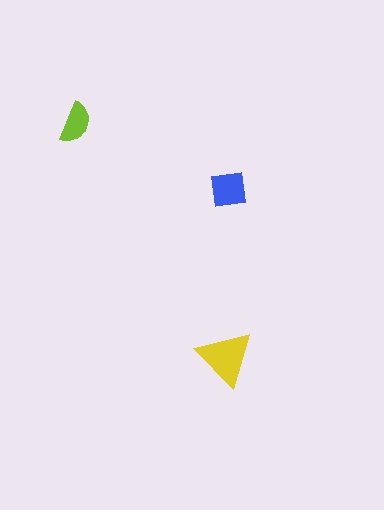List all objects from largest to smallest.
The yellow triangle, the blue square, the lime semicircle.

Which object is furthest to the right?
The blue square is rightmost.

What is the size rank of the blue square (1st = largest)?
2nd.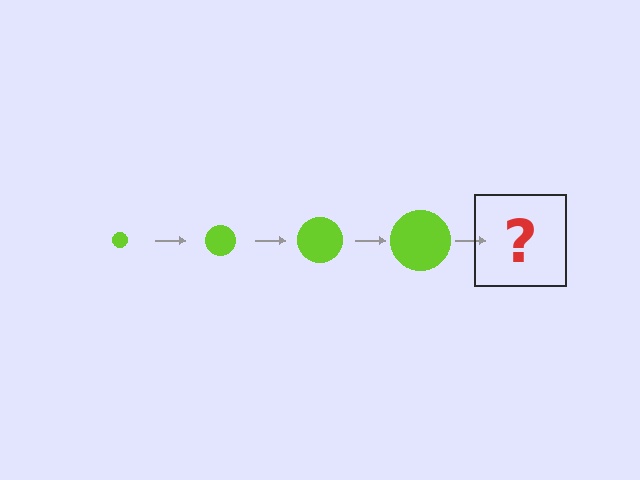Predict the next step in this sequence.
The next step is a lime circle, larger than the previous one.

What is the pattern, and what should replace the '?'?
The pattern is that the circle gets progressively larger each step. The '?' should be a lime circle, larger than the previous one.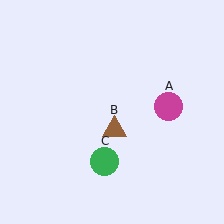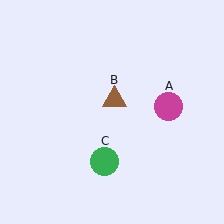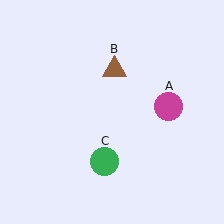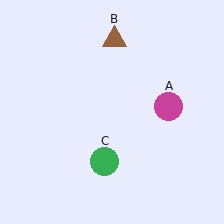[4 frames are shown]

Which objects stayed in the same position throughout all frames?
Magenta circle (object A) and green circle (object C) remained stationary.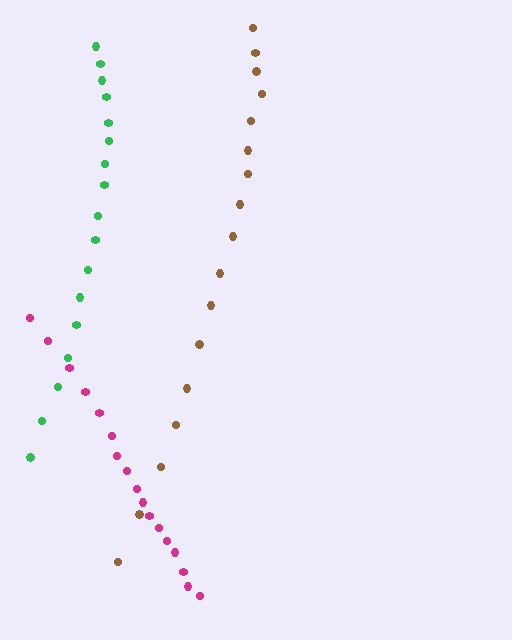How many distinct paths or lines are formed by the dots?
There are 3 distinct paths.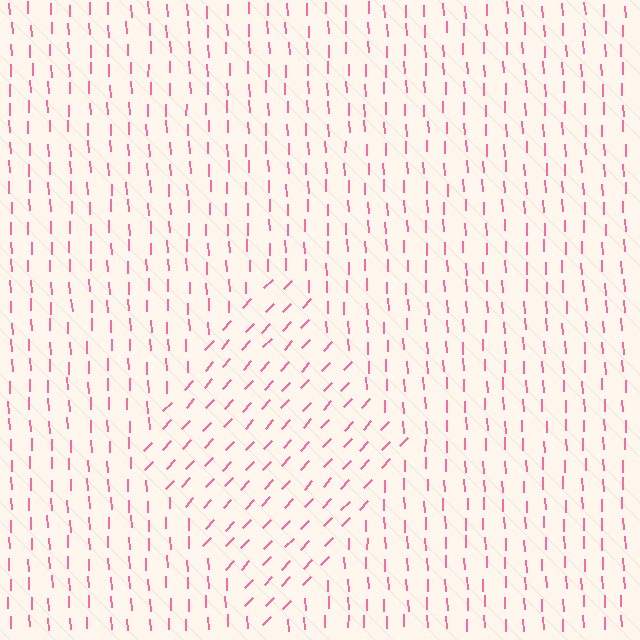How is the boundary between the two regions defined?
The boundary is defined purely by a change in line orientation (approximately 45 degrees difference). All lines are the same color and thickness.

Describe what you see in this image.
The image is filled with small pink line segments. A diamond region in the image has lines oriented differently from the surrounding lines, creating a visible texture boundary.